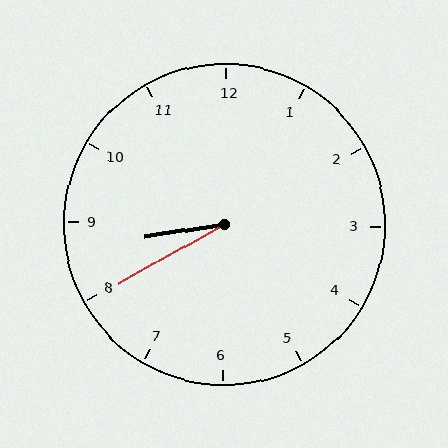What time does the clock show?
8:40.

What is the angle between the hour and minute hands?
Approximately 20 degrees.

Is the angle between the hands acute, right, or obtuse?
It is acute.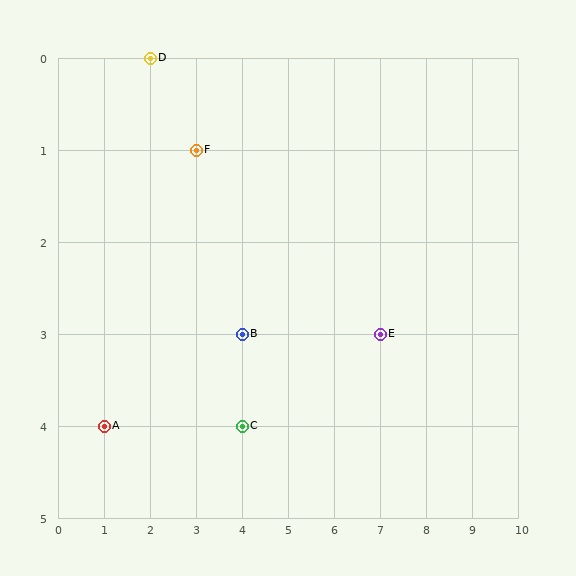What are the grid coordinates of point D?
Point D is at grid coordinates (2, 0).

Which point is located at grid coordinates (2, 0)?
Point D is at (2, 0).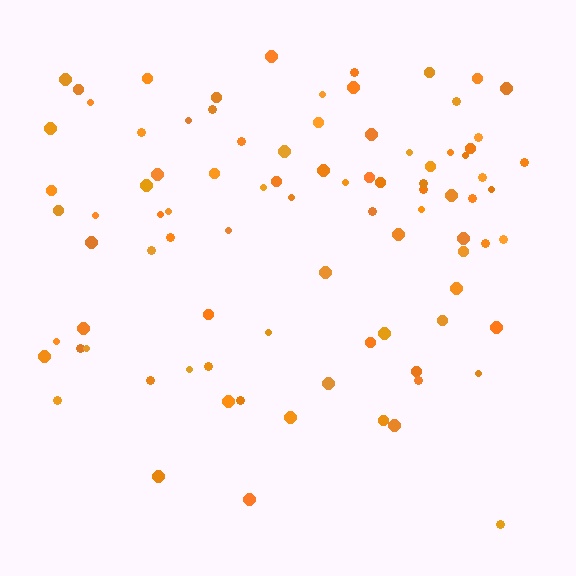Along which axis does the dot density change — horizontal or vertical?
Vertical.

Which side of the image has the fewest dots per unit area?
The bottom.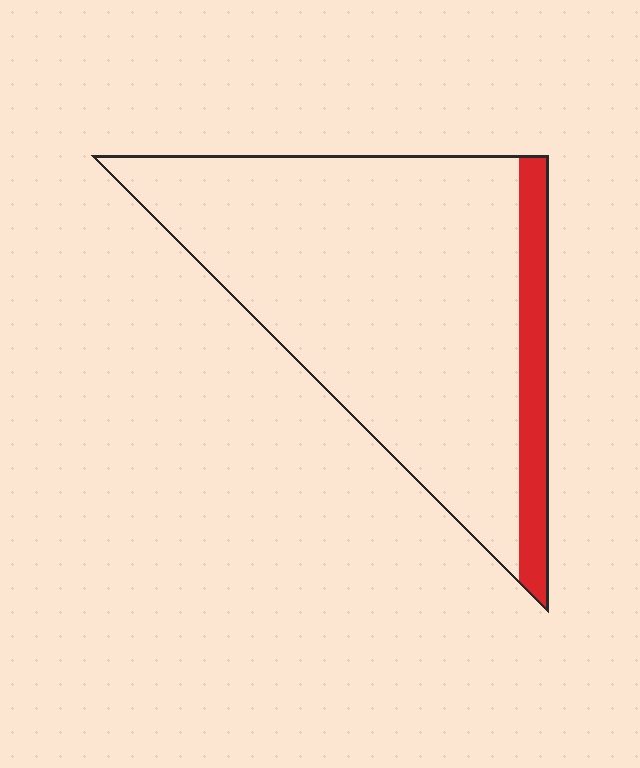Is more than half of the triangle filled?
No.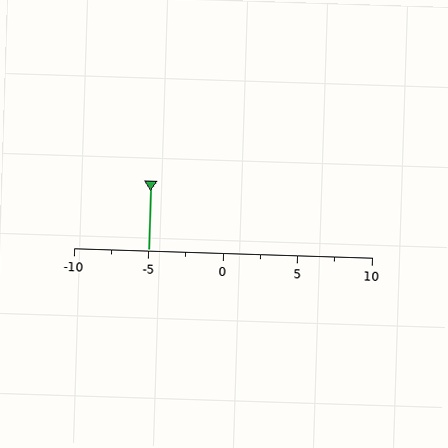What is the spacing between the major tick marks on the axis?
The major ticks are spaced 5 apart.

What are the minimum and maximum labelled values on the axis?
The axis runs from -10 to 10.